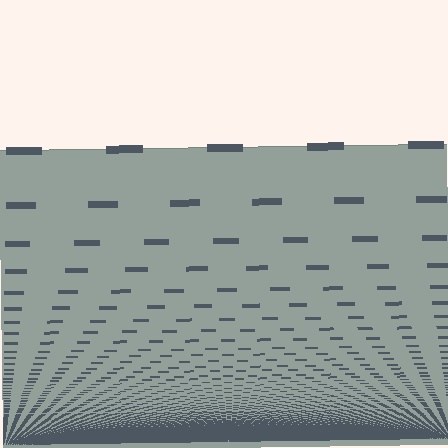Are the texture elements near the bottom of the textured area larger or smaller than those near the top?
Smaller. The gradient is inverted — elements near the bottom are smaller and denser.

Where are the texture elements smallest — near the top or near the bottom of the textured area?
Near the bottom.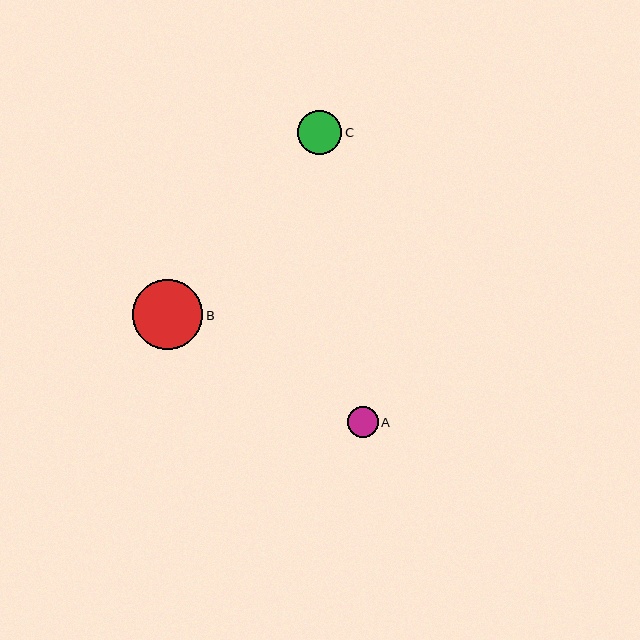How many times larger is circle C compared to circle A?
Circle C is approximately 1.4 times the size of circle A.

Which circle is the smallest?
Circle A is the smallest with a size of approximately 31 pixels.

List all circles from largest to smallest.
From largest to smallest: B, C, A.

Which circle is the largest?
Circle B is the largest with a size of approximately 70 pixels.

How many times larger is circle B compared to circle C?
Circle B is approximately 1.6 times the size of circle C.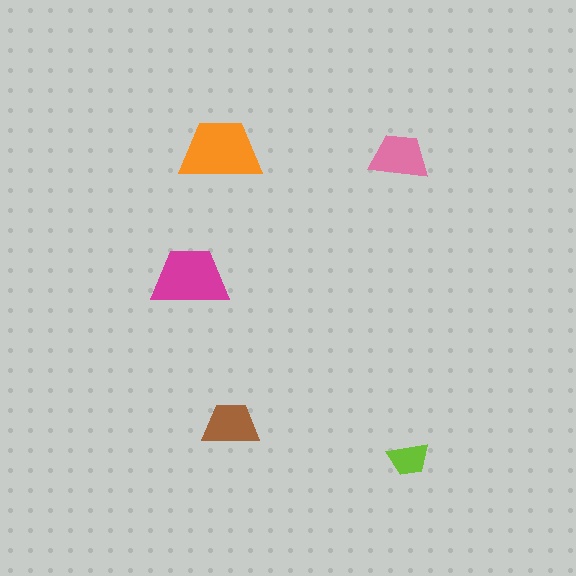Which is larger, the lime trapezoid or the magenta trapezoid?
The magenta one.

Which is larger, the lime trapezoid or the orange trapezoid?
The orange one.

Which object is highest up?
The orange trapezoid is topmost.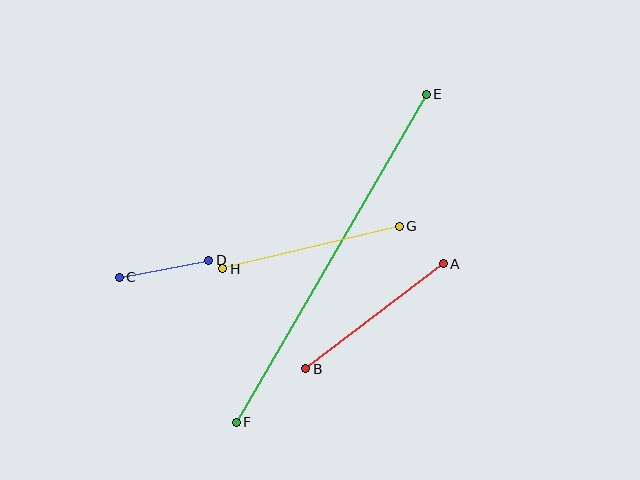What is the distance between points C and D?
The distance is approximately 91 pixels.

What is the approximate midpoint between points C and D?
The midpoint is at approximately (164, 269) pixels.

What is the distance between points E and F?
The distance is approximately 378 pixels.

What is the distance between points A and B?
The distance is approximately 173 pixels.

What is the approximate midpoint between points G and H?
The midpoint is at approximately (311, 248) pixels.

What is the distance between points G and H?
The distance is approximately 181 pixels.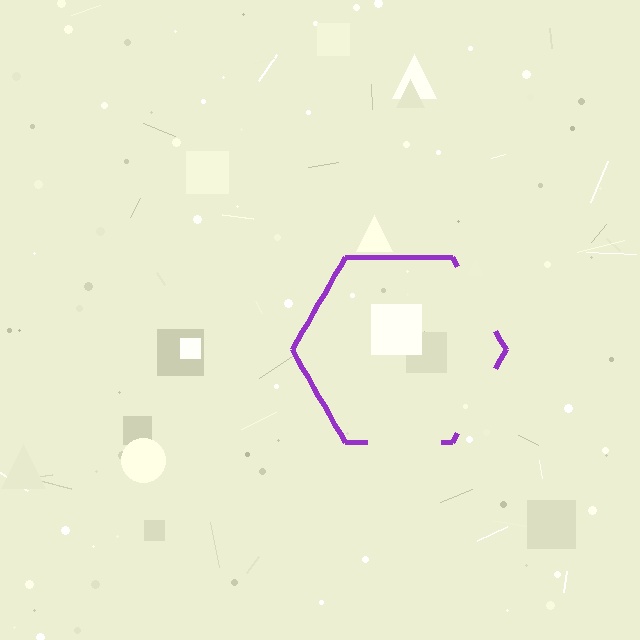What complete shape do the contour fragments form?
The contour fragments form a hexagon.